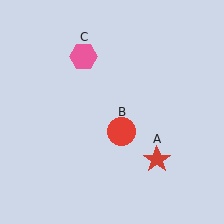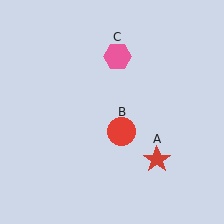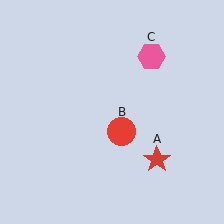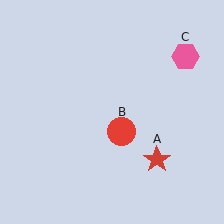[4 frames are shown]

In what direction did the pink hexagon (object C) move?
The pink hexagon (object C) moved right.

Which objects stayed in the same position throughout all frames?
Red star (object A) and red circle (object B) remained stationary.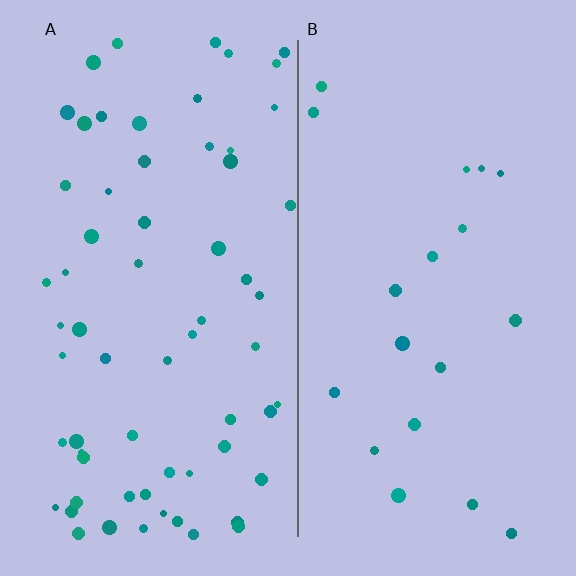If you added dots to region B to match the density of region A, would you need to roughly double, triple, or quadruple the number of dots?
Approximately triple.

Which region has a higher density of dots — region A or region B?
A (the left).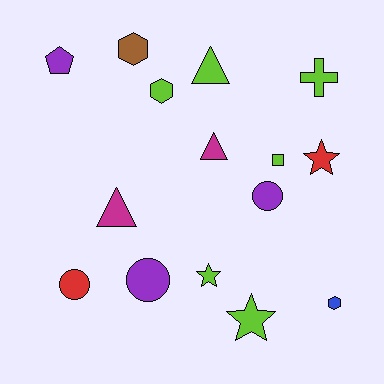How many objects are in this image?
There are 15 objects.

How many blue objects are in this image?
There is 1 blue object.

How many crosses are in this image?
There is 1 cross.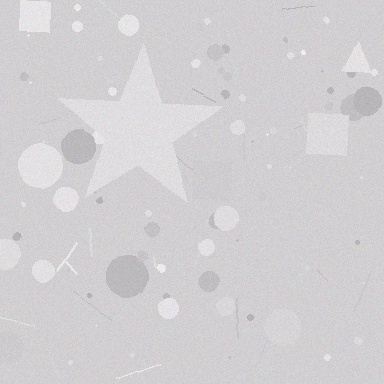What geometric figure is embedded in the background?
A star is embedded in the background.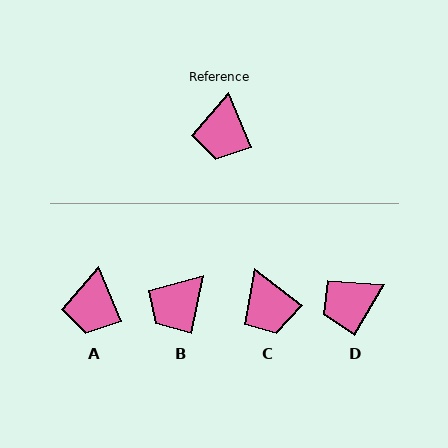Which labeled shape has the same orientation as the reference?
A.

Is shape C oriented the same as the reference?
No, it is off by about 30 degrees.